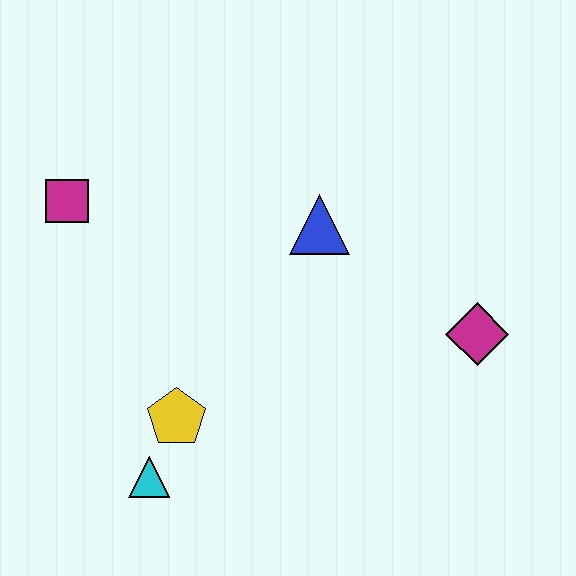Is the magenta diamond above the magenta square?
No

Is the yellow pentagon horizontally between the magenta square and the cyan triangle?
No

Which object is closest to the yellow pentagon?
The cyan triangle is closest to the yellow pentagon.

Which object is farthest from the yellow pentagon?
The magenta diamond is farthest from the yellow pentagon.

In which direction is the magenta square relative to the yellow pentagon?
The magenta square is above the yellow pentagon.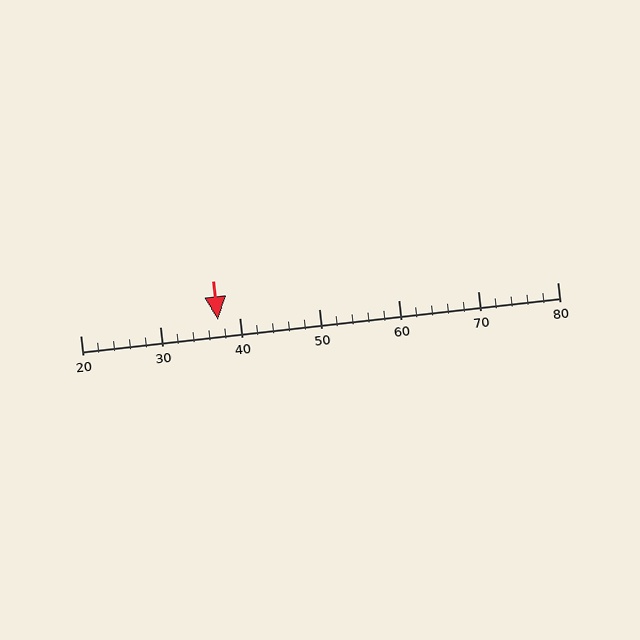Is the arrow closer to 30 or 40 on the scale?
The arrow is closer to 40.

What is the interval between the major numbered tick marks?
The major tick marks are spaced 10 units apart.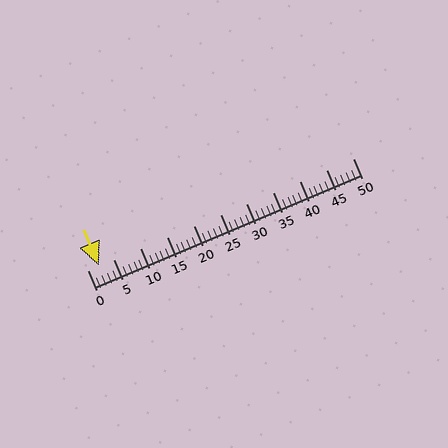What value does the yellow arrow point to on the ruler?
The yellow arrow points to approximately 2.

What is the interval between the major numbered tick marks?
The major tick marks are spaced 5 units apart.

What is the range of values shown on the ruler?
The ruler shows values from 0 to 50.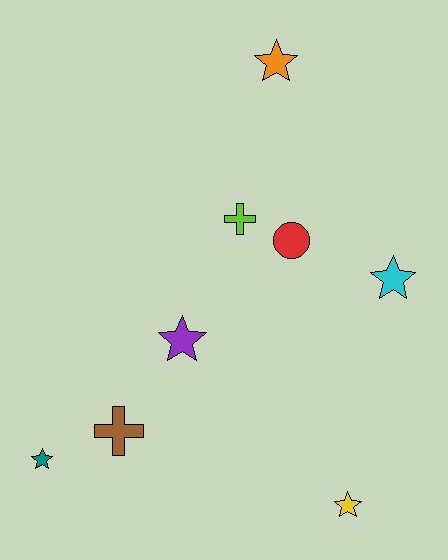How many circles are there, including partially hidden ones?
There is 1 circle.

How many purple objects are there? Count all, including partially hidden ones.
There is 1 purple object.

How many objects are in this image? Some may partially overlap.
There are 8 objects.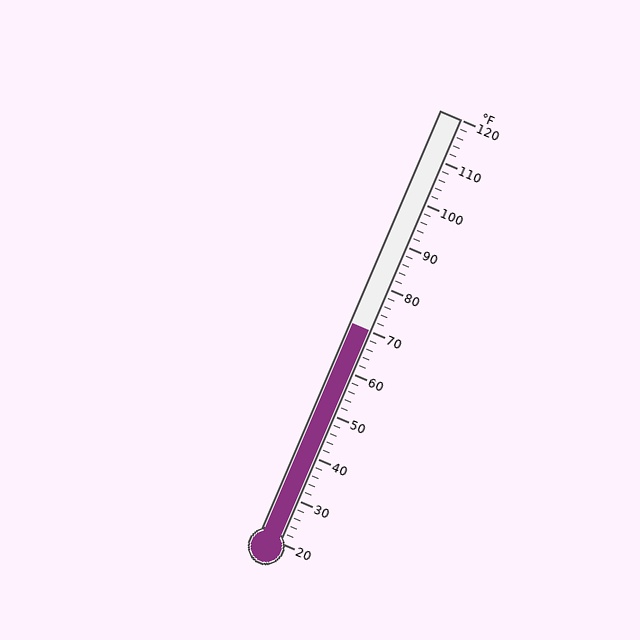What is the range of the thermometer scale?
The thermometer scale ranges from 20°F to 120°F.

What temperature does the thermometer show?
The thermometer shows approximately 70°F.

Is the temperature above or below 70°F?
The temperature is at 70°F.